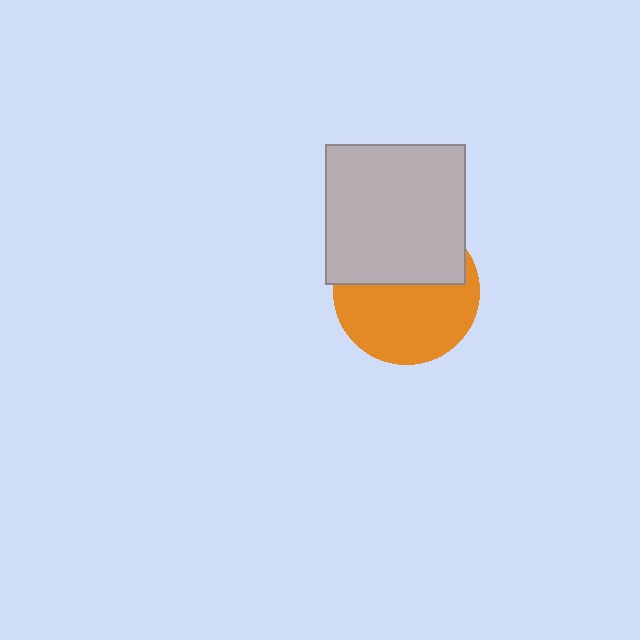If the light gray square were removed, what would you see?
You would see the complete orange circle.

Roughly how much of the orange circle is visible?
About half of it is visible (roughly 57%).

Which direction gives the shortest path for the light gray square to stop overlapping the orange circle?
Moving up gives the shortest separation.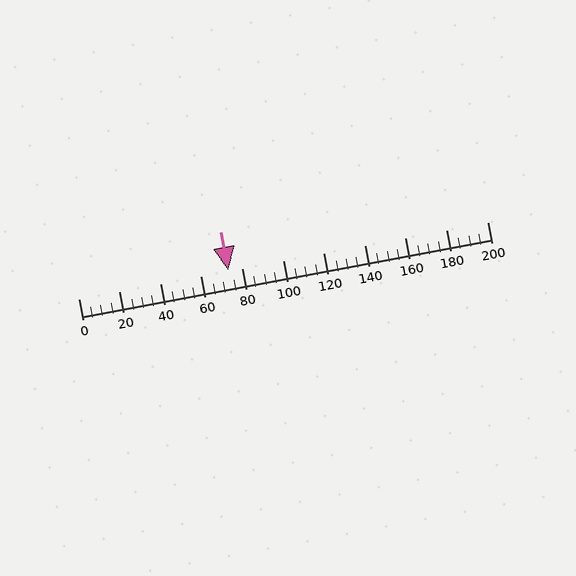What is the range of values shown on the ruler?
The ruler shows values from 0 to 200.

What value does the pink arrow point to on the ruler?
The pink arrow points to approximately 73.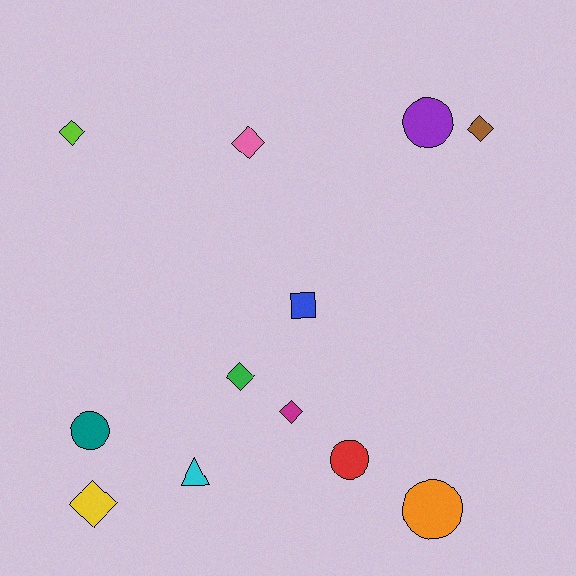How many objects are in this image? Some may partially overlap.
There are 12 objects.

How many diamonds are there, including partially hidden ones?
There are 6 diamonds.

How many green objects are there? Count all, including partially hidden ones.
There is 1 green object.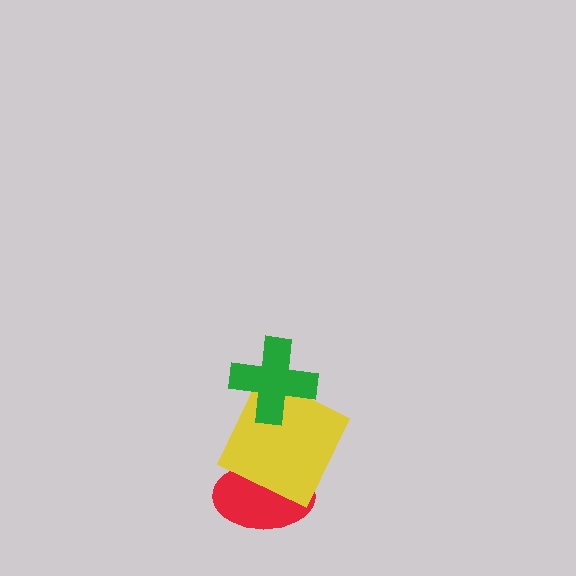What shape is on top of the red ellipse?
The yellow square is on top of the red ellipse.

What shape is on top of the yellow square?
The green cross is on top of the yellow square.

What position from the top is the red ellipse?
The red ellipse is 3rd from the top.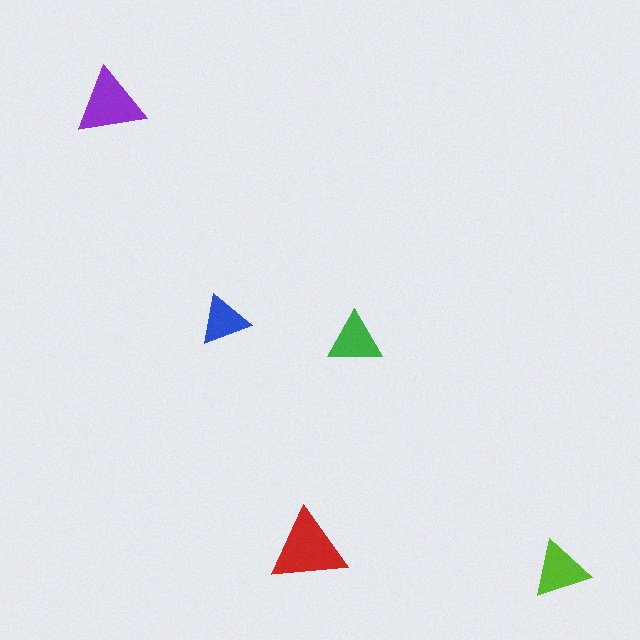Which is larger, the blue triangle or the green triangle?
The green one.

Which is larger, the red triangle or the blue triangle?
The red one.